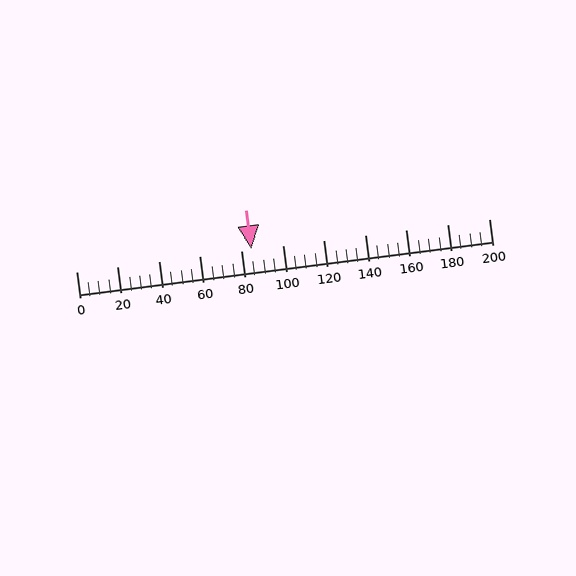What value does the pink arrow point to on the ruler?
The pink arrow points to approximately 85.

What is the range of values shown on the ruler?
The ruler shows values from 0 to 200.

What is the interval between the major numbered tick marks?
The major tick marks are spaced 20 units apart.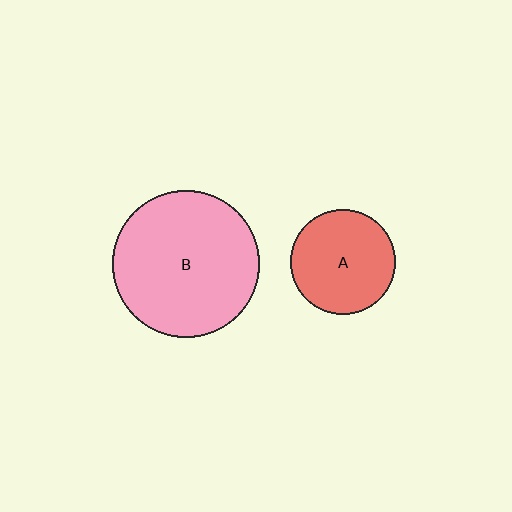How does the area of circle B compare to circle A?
Approximately 1.9 times.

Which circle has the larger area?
Circle B (pink).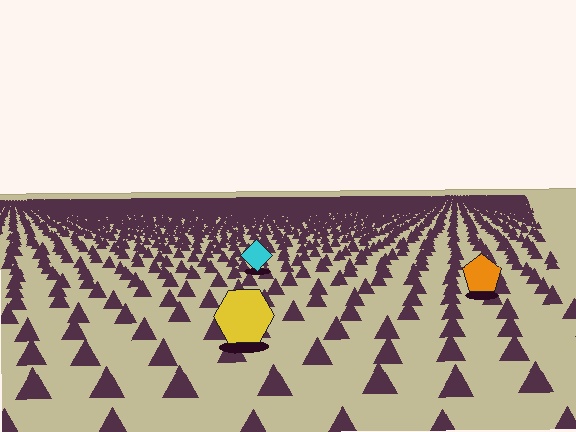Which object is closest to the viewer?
The yellow hexagon is closest. The texture marks near it are larger and more spread out.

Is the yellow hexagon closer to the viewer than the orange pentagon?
Yes. The yellow hexagon is closer — you can tell from the texture gradient: the ground texture is coarser near it.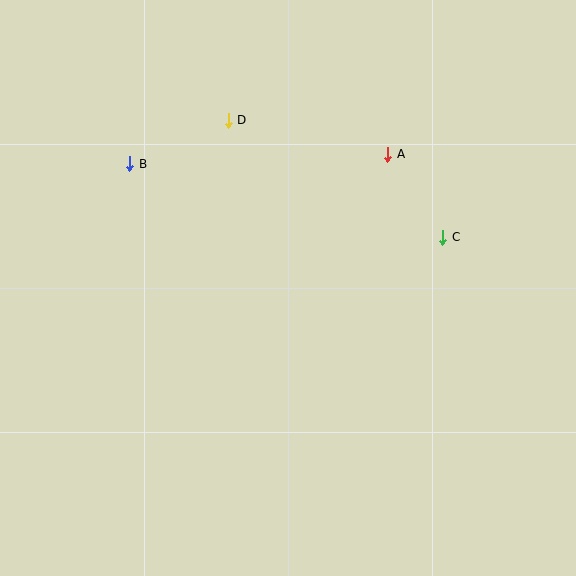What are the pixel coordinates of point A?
Point A is at (388, 154).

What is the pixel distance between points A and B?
The distance between A and B is 258 pixels.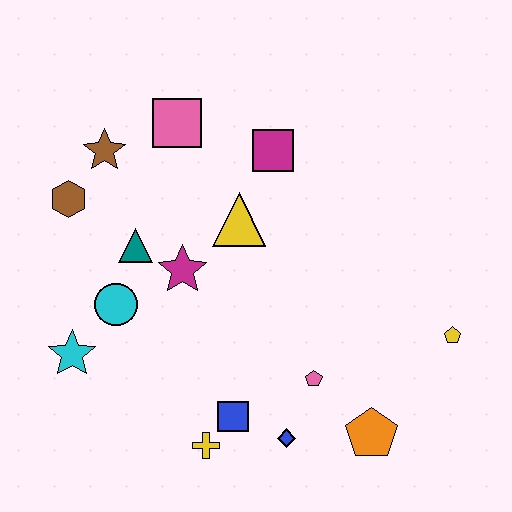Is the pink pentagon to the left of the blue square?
No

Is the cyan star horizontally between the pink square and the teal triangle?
No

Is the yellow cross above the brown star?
No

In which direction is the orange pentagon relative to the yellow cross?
The orange pentagon is to the right of the yellow cross.